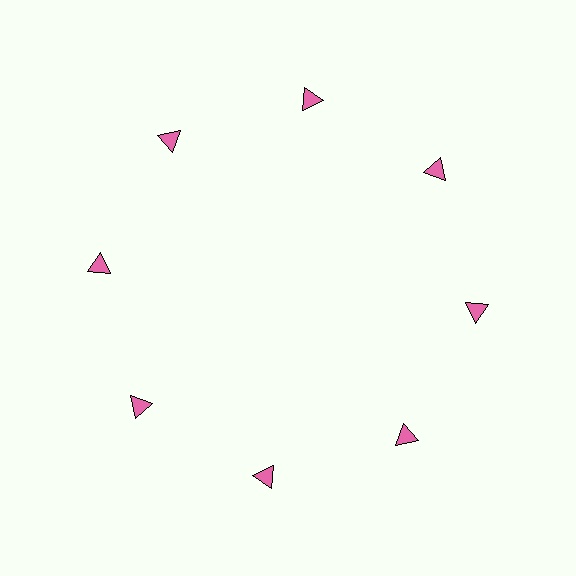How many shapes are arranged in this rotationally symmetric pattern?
There are 8 shapes, arranged in 8 groups of 1.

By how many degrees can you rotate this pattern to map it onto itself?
The pattern maps onto itself every 45 degrees of rotation.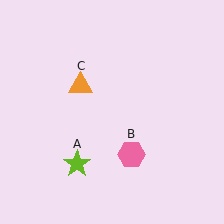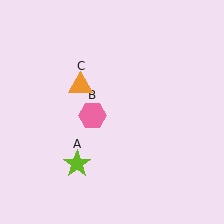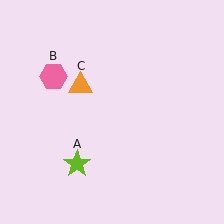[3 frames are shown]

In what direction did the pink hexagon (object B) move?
The pink hexagon (object B) moved up and to the left.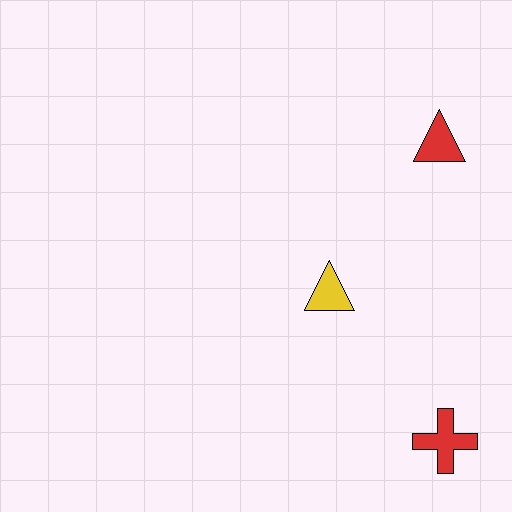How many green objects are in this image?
There are no green objects.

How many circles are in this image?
There are no circles.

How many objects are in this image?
There are 3 objects.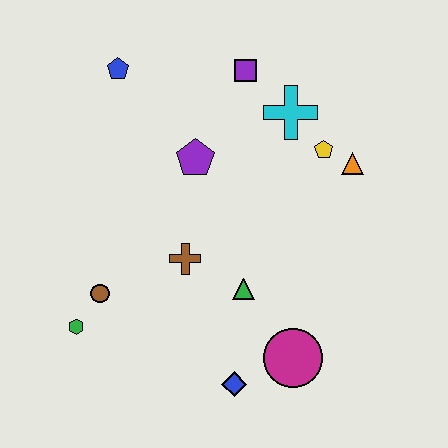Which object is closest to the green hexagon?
The brown circle is closest to the green hexagon.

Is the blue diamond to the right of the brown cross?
Yes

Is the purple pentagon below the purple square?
Yes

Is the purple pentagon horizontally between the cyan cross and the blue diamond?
No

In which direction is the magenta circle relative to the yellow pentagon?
The magenta circle is below the yellow pentagon.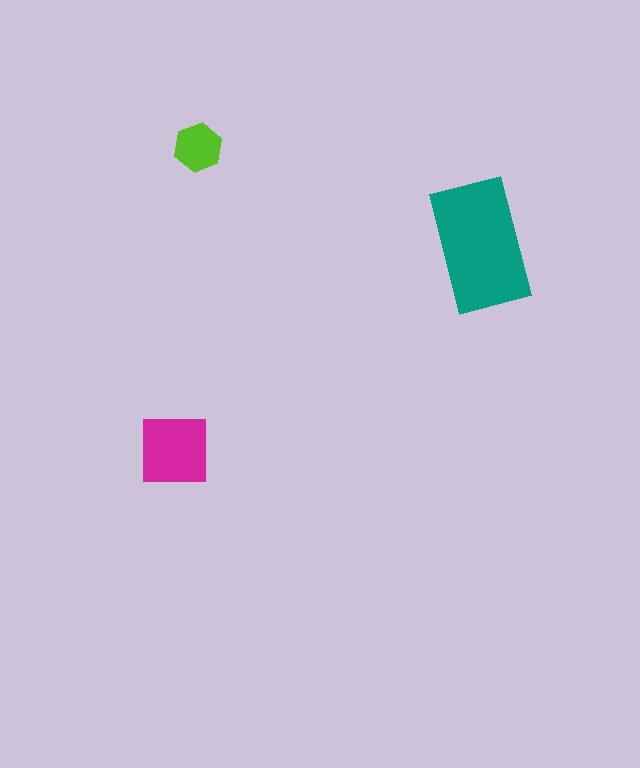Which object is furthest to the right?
The teal rectangle is rightmost.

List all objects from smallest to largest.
The lime hexagon, the magenta square, the teal rectangle.